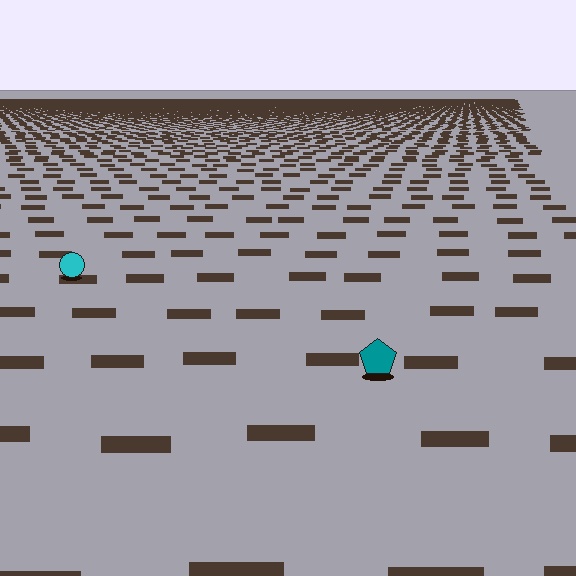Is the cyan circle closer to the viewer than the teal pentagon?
No. The teal pentagon is closer — you can tell from the texture gradient: the ground texture is coarser near it.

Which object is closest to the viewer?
The teal pentagon is closest. The texture marks near it are larger and more spread out.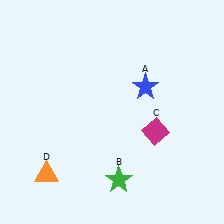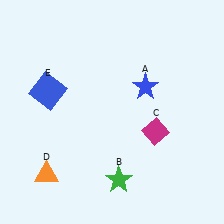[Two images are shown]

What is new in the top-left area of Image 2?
A blue square (E) was added in the top-left area of Image 2.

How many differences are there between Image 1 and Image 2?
There is 1 difference between the two images.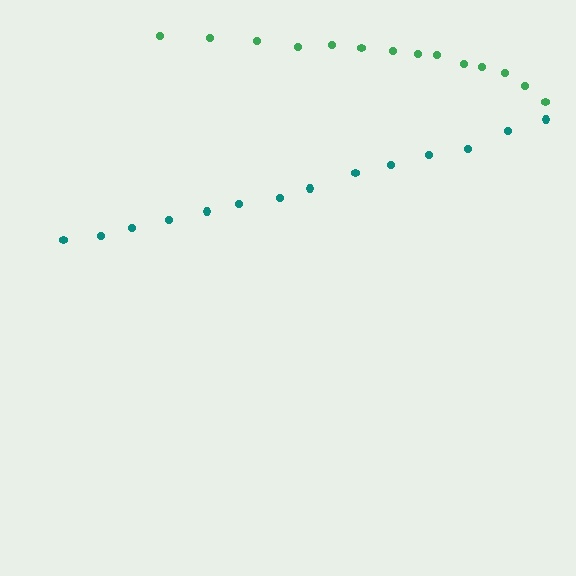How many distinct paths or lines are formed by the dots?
There are 2 distinct paths.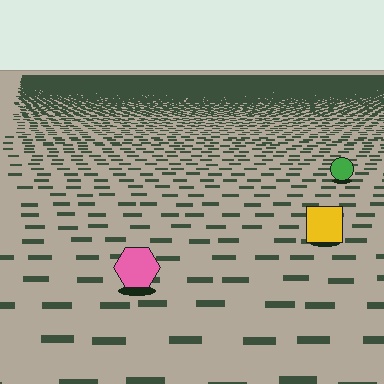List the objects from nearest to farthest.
From nearest to farthest: the pink hexagon, the yellow square, the green circle.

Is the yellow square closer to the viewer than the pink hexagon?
No. The pink hexagon is closer — you can tell from the texture gradient: the ground texture is coarser near it.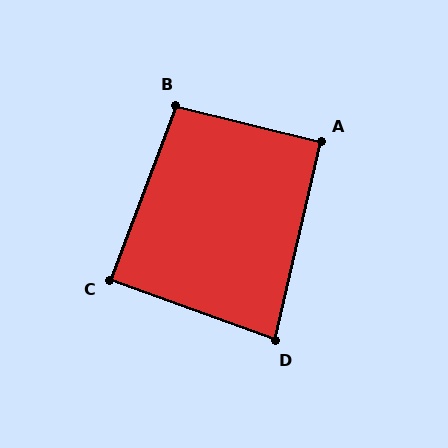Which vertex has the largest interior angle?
B, at approximately 97 degrees.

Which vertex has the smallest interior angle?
D, at approximately 83 degrees.